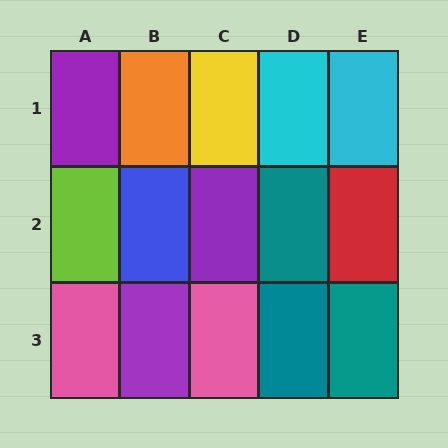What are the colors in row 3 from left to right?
Pink, purple, pink, teal, teal.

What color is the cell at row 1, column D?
Cyan.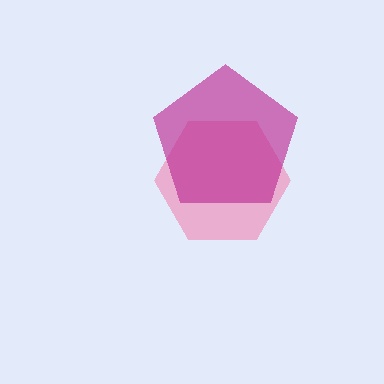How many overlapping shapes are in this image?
There are 2 overlapping shapes in the image.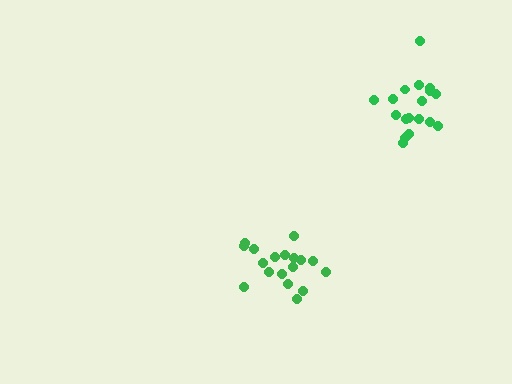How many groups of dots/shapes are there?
There are 2 groups.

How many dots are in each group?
Group 1: 19 dots, Group 2: 18 dots (37 total).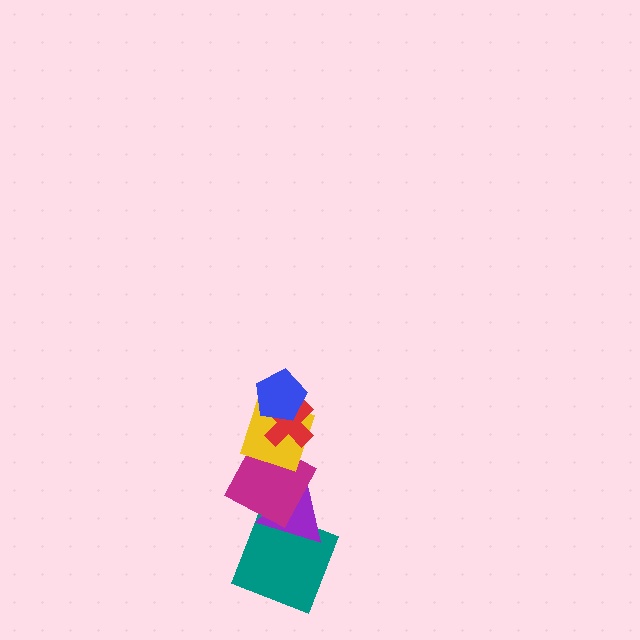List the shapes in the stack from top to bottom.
From top to bottom: the blue pentagon, the red cross, the yellow square, the magenta square, the purple triangle, the teal square.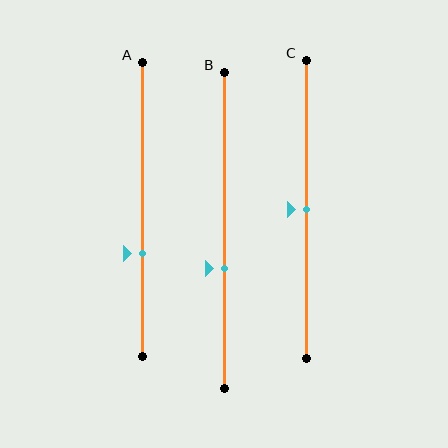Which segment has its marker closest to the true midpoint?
Segment C has its marker closest to the true midpoint.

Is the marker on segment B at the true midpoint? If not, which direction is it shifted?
No, the marker on segment B is shifted downward by about 12% of the segment length.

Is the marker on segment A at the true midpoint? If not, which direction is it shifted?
No, the marker on segment A is shifted downward by about 15% of the segment length.